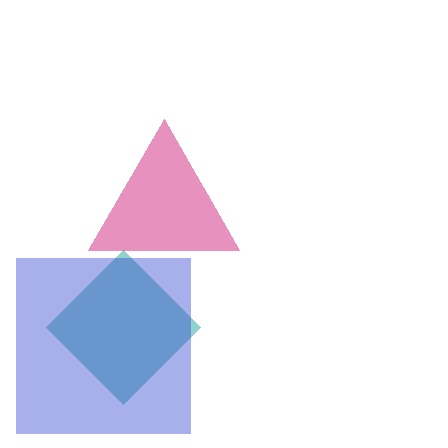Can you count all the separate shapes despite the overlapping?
Yes, there are 3 separate shapes.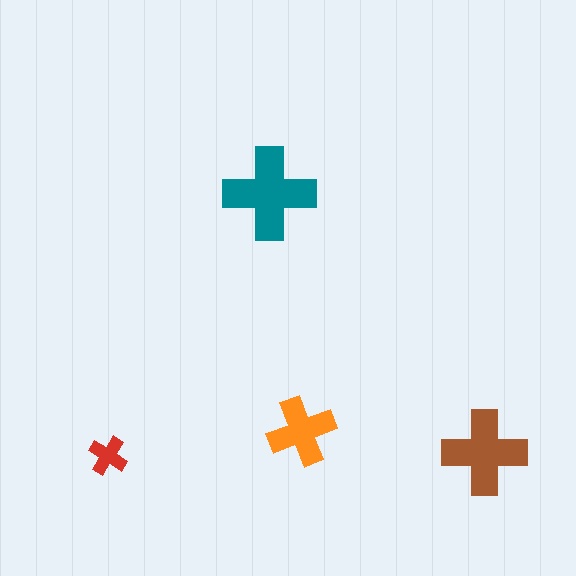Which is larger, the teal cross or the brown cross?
The teal one.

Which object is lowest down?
The red cross is bottommost.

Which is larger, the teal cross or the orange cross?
The teal one.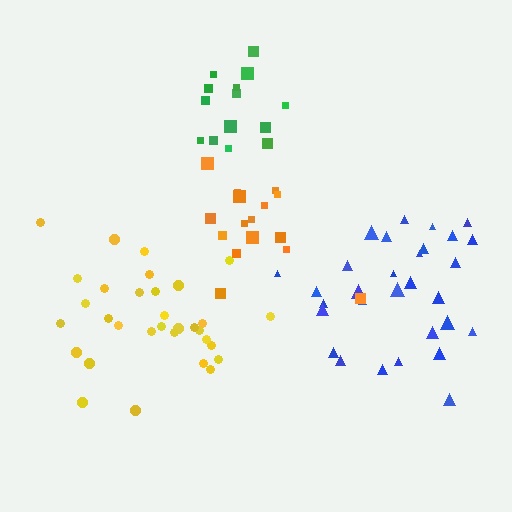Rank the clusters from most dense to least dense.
green, orange, yellow, blue.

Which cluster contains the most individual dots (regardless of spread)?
Yellow (32).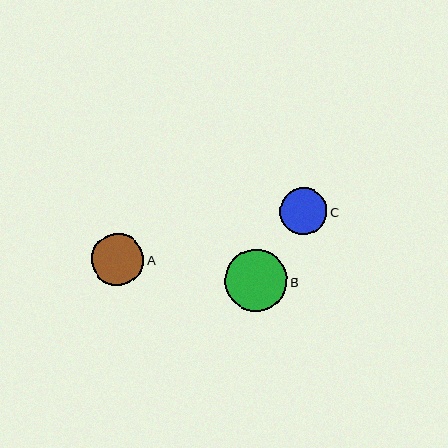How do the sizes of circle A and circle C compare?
Circle A and circle C are approximately the same size.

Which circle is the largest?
Circle B is the largest with a size of approximately 63 pixels.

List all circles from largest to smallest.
From largest to smallest: B, A, C.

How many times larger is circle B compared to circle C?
Circle B is approximately 1.3 times the size of circle C.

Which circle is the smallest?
Circle C is the smallest with a size of approximately 47 pixels.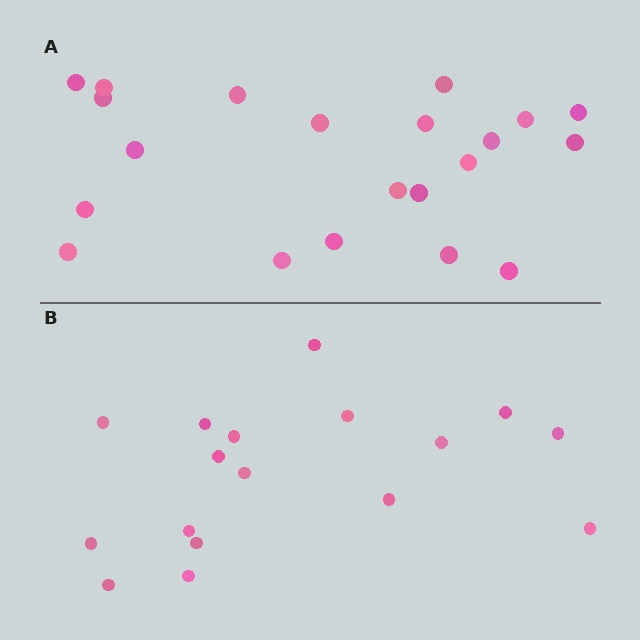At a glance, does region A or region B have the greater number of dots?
Region A (the top region) has more dots.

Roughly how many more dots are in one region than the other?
Region A has about 4 more dots than region B.